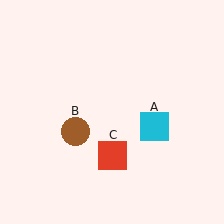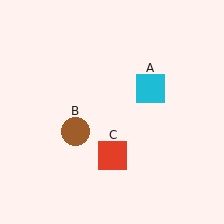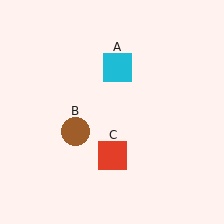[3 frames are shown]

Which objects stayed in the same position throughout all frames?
Brown circle (object B) and red square (object C) remained stationary.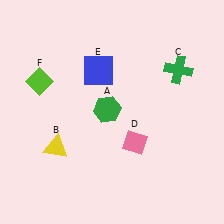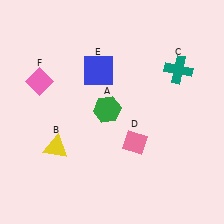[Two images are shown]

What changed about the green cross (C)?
In Image 1, C is green. In Image 2, it changed to teal.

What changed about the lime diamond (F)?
In Image 1, F is lime. In Image 2, it changed to pink.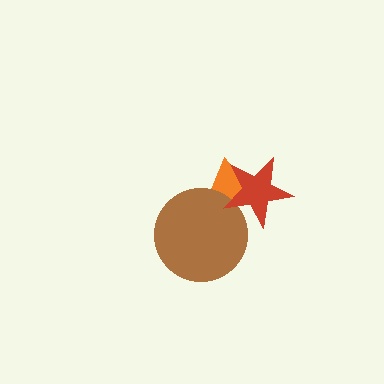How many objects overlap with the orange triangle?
2 objects overlap with the orange triangle.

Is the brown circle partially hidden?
Yes, it is partially covered by another shape.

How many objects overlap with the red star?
2 objects overlap with the red star.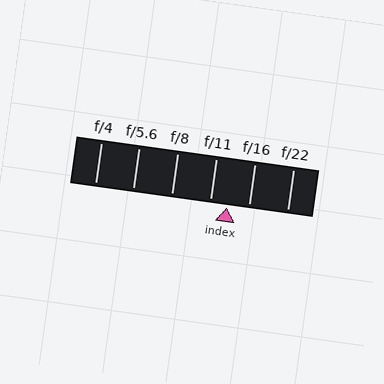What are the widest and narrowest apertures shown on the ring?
The widest aperture shown is f/4 and the narrowest is f/22.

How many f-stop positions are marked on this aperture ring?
There are 6 f-stop positions marked.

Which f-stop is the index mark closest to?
The index mark is closest to f/11.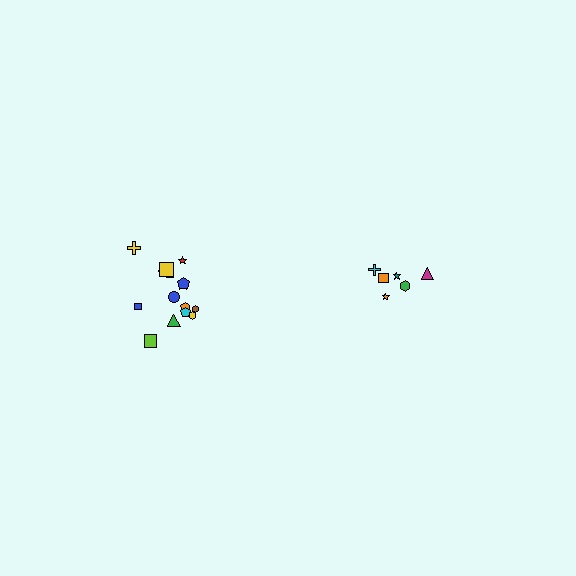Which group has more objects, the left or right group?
The left group.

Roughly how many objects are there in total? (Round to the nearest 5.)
Roughly 20 objects in total.